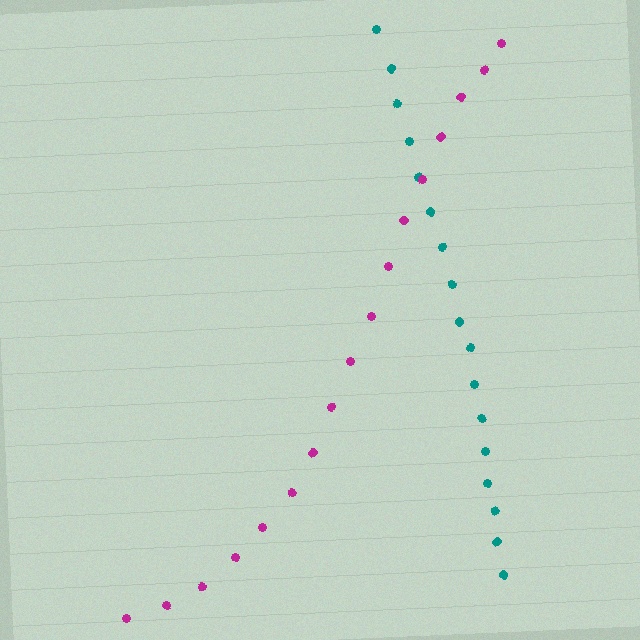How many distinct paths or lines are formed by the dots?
There are 2 distinct paths.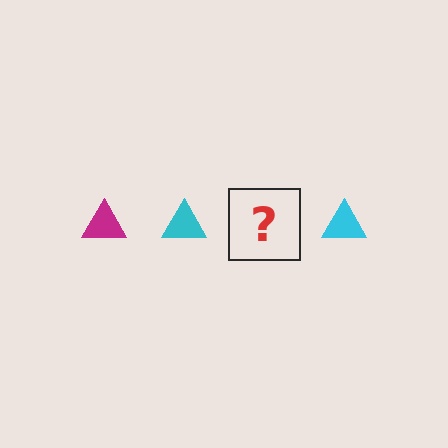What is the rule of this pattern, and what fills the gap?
The rule is that the pattern cycles through magenta, cyan triangles. The gap should be filled with a magenta triangle.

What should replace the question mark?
The question mark should be replaced with a magenta triangle.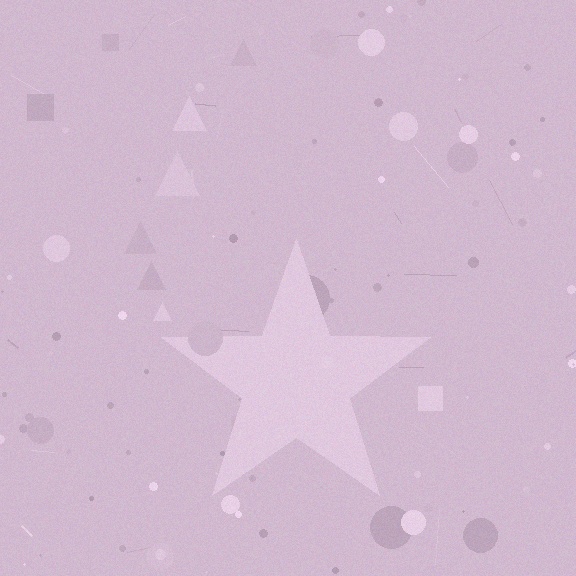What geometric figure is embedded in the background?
A star is embedded in the background.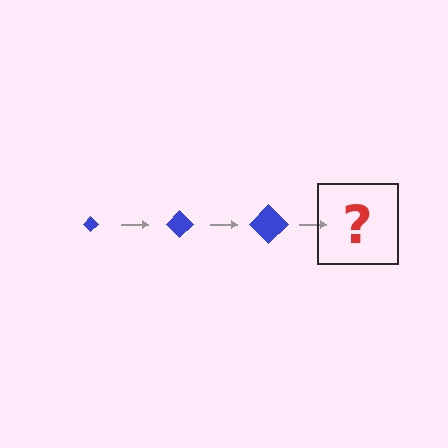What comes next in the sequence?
The next element should be a blue diamond, larger than the previous one.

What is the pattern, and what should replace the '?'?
The pattern is that the diamond gets progressively larger each step. The '?' should be a blue diamond, larger than the previous one.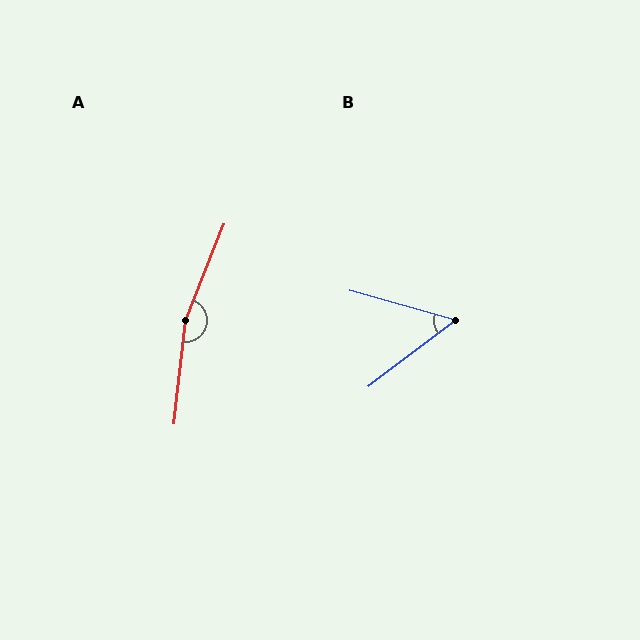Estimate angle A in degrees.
Approximately 165 degrees.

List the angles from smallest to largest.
B (53°), A (165°).